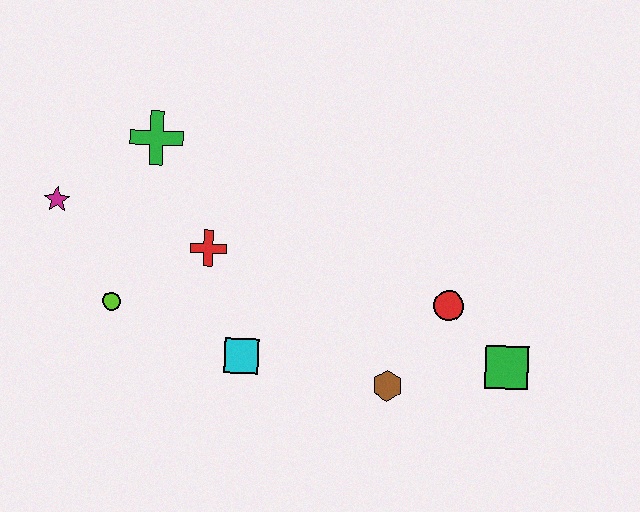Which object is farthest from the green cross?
The green square is farthest from the green cross.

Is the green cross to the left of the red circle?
Yes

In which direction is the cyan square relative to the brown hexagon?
The cyan square is to the left of the brown hexagon.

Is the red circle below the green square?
No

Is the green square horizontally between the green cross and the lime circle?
No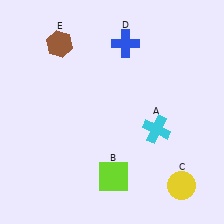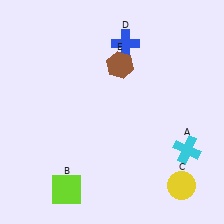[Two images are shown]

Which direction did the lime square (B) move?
The lime square (B) moved left.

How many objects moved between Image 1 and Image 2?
3 objects moved between the two images.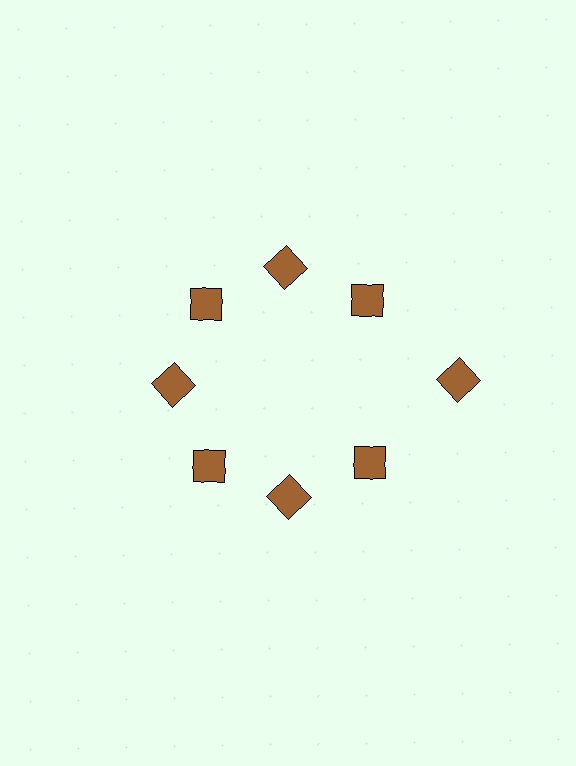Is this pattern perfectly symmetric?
No. The 8 brown diamonds are arranged in a ring, but one element near the 3 o'clock position is pushed outward from the center, breaking the 8-fold rotational symmetry.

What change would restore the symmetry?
The symmetry would be restored by moving it inward, back onto the ring so that all 8 diamonds sit at equal angles and equal distance from the center.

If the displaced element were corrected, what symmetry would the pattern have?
It would have 8-fold rotational symmetry — the pattern would map onto itself every 45 degrees.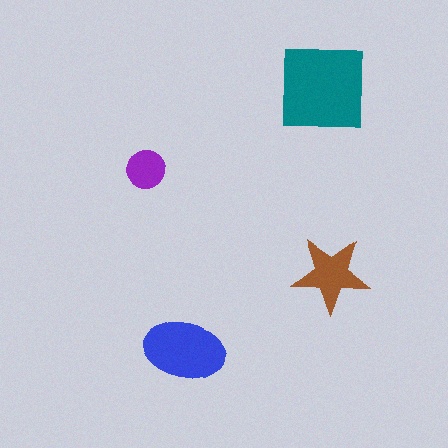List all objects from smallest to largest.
The purple circle, the brown star, the blue ellipse, the teal square.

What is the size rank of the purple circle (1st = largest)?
4th.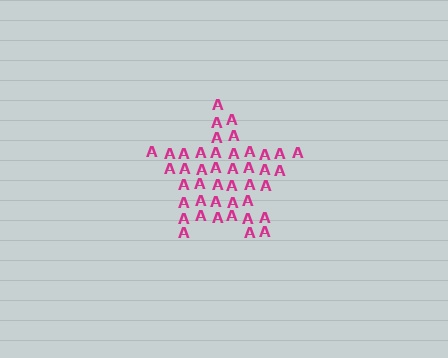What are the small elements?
The small elements are letter A's.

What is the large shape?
The large shape is a star.